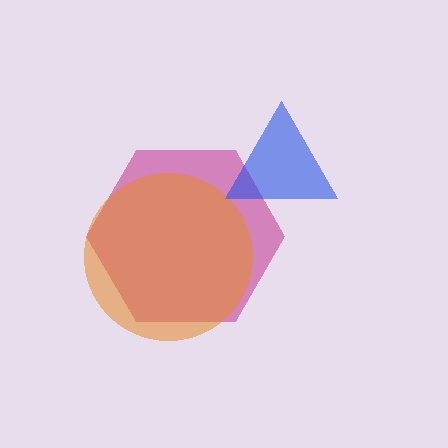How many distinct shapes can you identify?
There are 3 distinct shapes: a magenta hexagon, an orange circle, a blue triangle.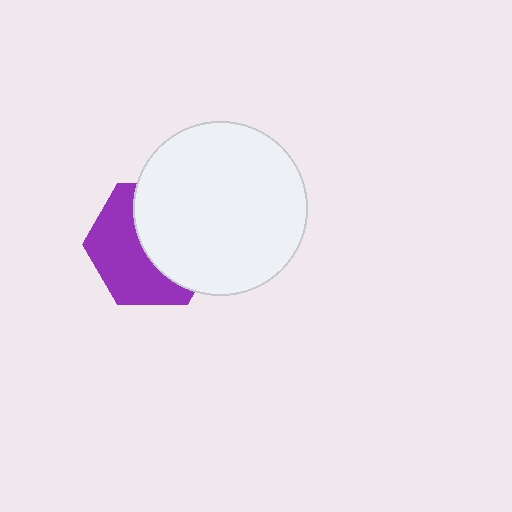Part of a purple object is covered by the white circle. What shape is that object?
It is a hexagon.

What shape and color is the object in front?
The object in front is a white circle.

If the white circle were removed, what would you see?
You would see the complete purple hexagon.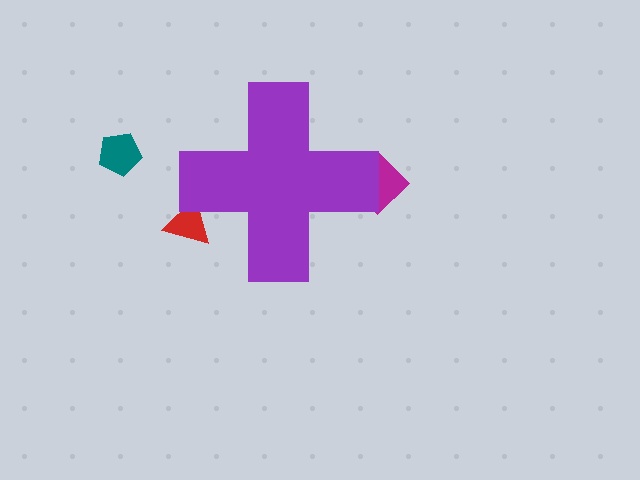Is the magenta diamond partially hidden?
Yes, the magenta diamond is partially hidden behind the purple cross.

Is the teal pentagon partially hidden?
No, the teal pentagon is fully visible.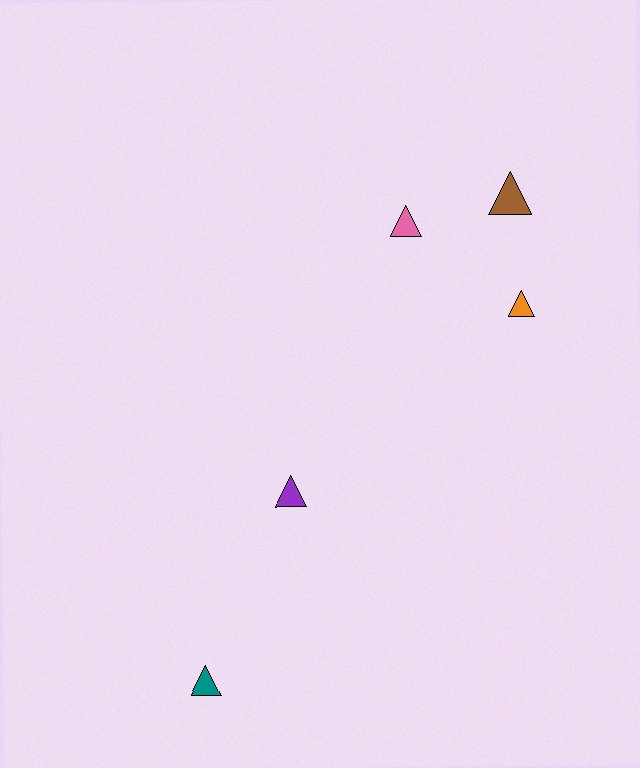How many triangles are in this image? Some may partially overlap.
There are 5 triangles.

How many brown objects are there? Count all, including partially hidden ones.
There is 1 brown object.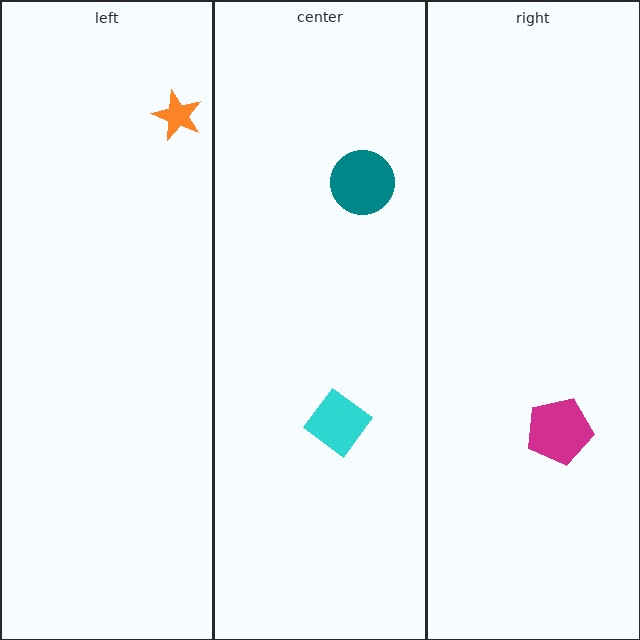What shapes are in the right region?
The magenta pentagon.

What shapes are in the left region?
The orange star.